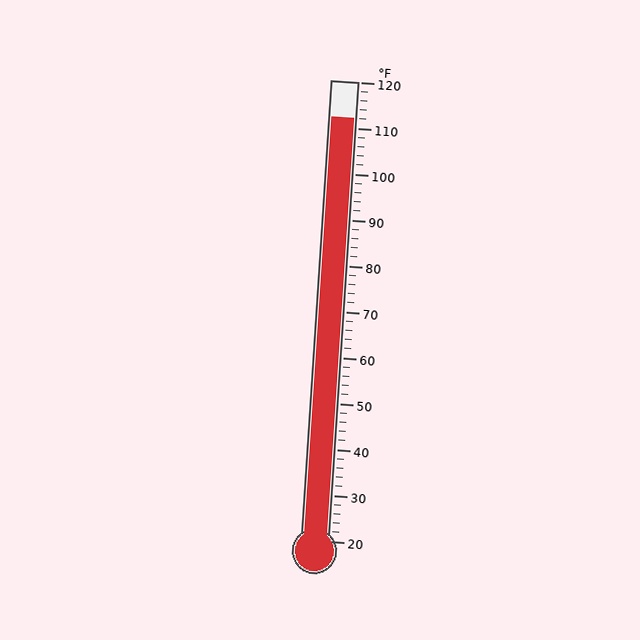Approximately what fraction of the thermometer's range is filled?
The thermometer is filled to approximately 90% of its range.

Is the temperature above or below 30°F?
The temperature is above 30°F.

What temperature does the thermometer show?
The thermometer shows approximately 112°F.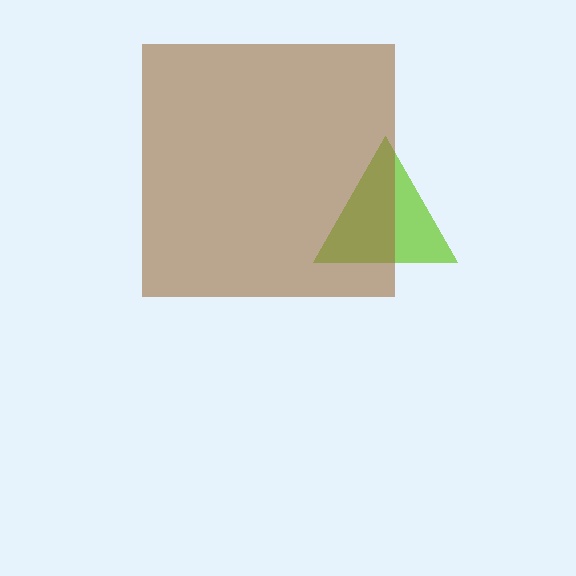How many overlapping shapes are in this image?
There are 2 overlapping shapes in the image.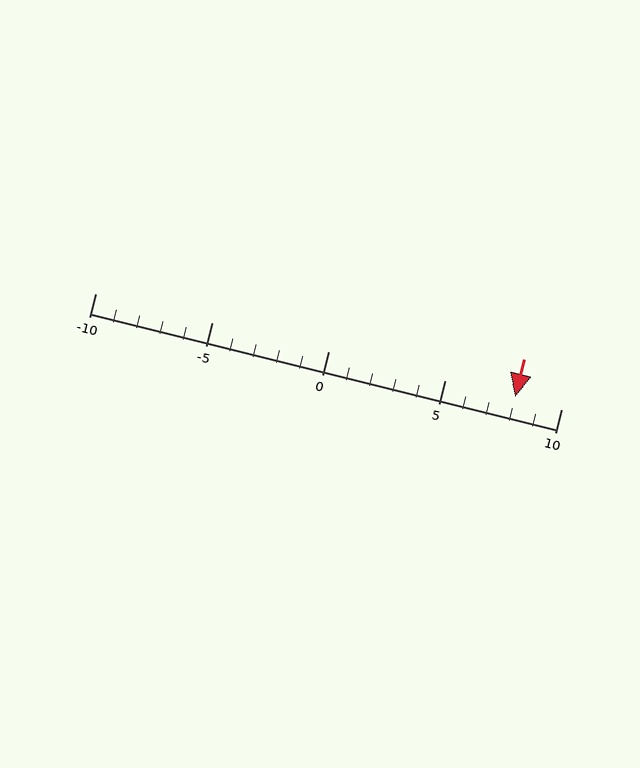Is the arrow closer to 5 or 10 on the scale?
The arrow is closer to 10.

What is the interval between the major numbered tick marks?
The major tick marks are spaced 5 units apart.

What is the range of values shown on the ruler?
The ruler shows values from -10 to 10.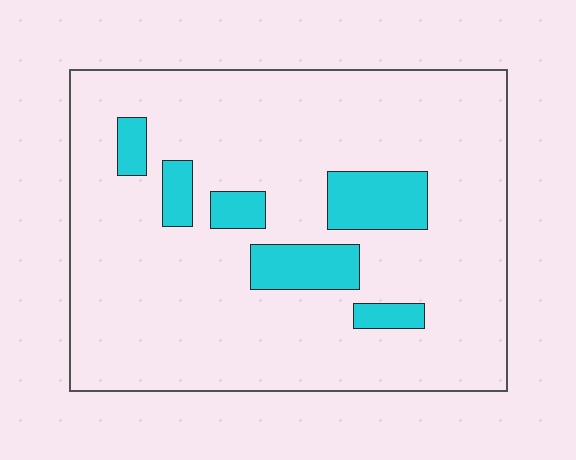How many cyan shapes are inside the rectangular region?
6.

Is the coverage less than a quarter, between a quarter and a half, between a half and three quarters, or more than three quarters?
Less than a quarter.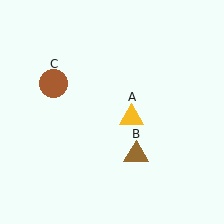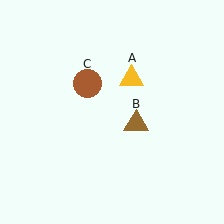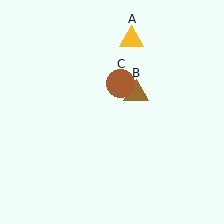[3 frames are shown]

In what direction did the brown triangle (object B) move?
The brown triangle (object B) moved up.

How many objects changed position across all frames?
3 objects changed position: yellow triangle (object A), brown triangle (object B), brown circle (object C).